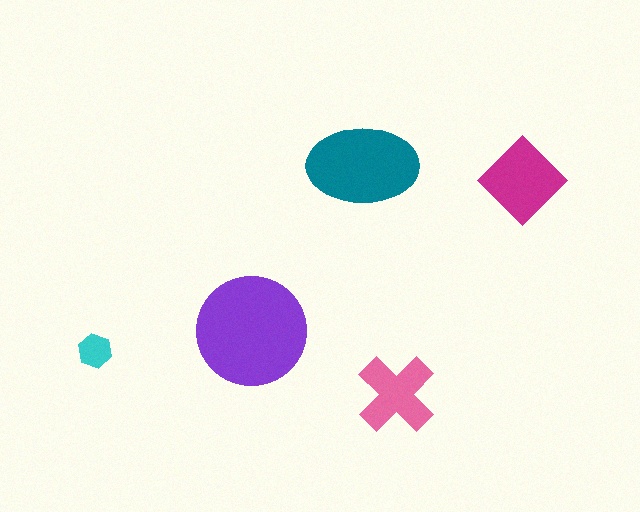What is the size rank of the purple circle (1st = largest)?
1st.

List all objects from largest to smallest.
The purple circle, the teal ellipse, the magenta diamond, the pink cross, the cyan hexagon.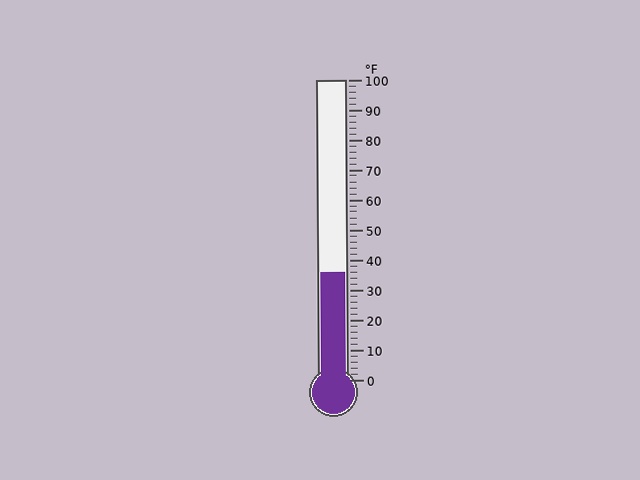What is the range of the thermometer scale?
The thermometer scale ranges from 0°F to 100°F.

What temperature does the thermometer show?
The thermometer shows approximately 36°F.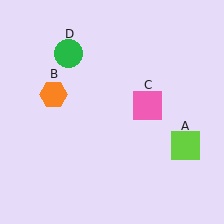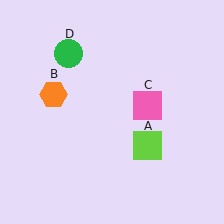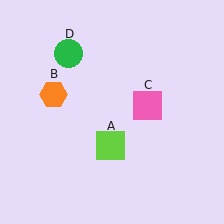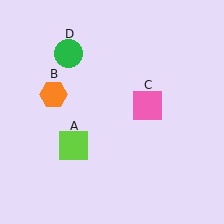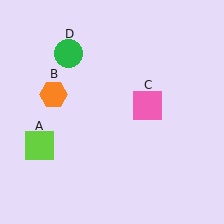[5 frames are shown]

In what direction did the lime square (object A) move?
The lime square (object A) moved left.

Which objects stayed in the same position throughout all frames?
Orange hexagon (object B) and pink square (object C) and green circle (object D) remained stationary.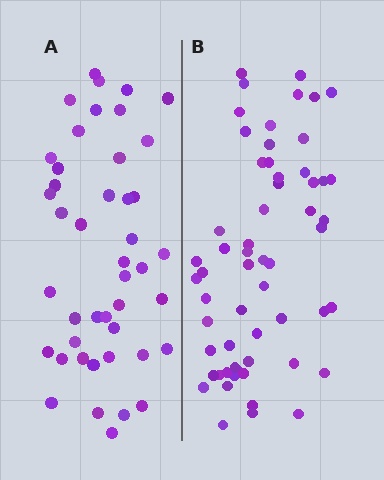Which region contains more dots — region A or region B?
Region B (the right region) has more dots.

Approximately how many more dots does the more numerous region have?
Region B has approximately 15 more dots than region A.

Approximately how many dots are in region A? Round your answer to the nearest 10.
About 40 dots. (The exact count is 44, which rounds to 40.)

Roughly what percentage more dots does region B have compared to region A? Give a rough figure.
About 35% more.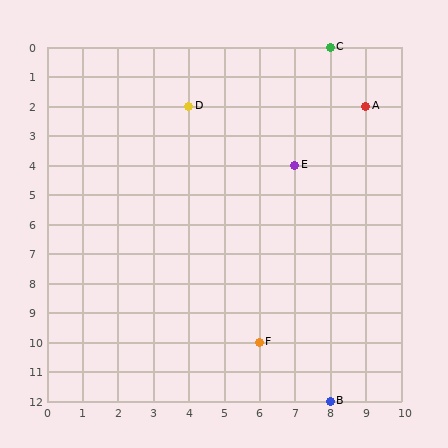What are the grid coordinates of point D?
Point D is at grid coordinates (4, 2).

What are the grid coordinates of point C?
Point C is at grid coordinates (8, 0).